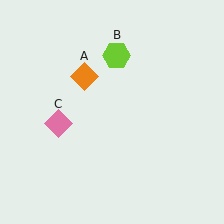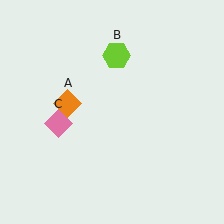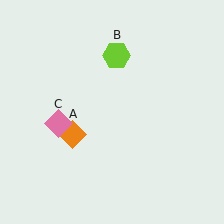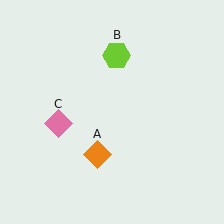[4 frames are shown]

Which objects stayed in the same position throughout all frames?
Lime hexagon (object B) and pink diamond (object C) remained stationary.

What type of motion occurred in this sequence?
The orange diamond (object A) rotated counterclockwise around the center of the scene.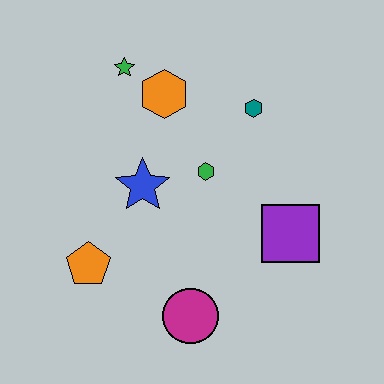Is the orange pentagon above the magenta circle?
Yes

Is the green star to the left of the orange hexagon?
Yes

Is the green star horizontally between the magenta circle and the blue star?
No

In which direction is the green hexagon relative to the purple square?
The green hexagon is to the left of the purple square.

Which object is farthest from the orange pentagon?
The teal hexagon is farthest from the orange pentagon.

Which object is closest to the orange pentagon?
The blue star is closest to the orange pentagon.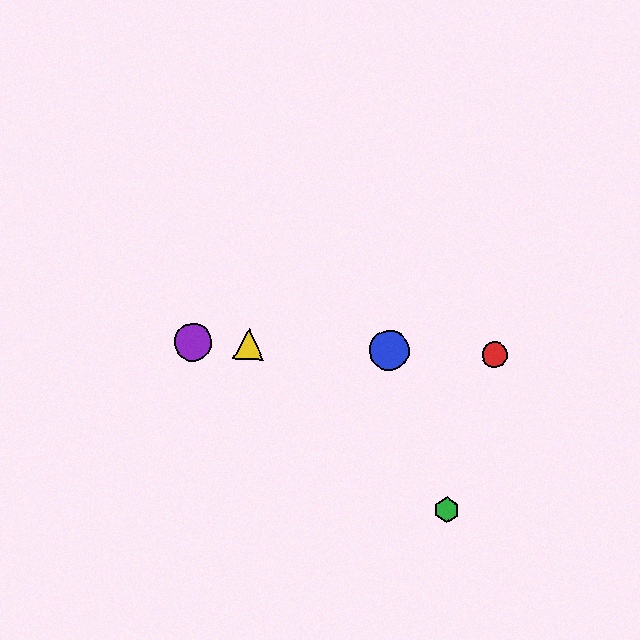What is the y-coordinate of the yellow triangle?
The yellow triangle is at y≈344.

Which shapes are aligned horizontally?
The red circle, the blue circle, the yellow triangle, the purple circle are aligned horizontally.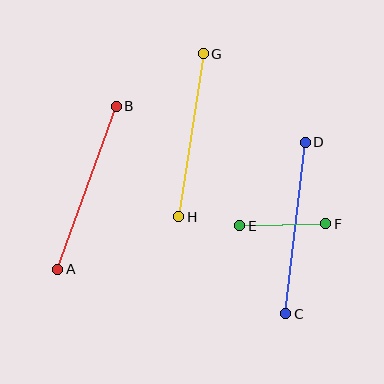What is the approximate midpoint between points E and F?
The midpoint is at approximately (283, 225) pixels.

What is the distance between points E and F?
The distance is approximately 86 pixels.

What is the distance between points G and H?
The distance is approximately 165 pixels.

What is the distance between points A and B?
The distance is approximately 173 pixels.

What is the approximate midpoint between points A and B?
The midpoint is at approximately (87, 188) pixels.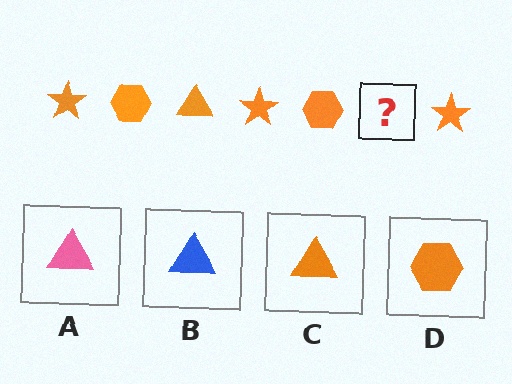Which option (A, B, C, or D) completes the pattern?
C.